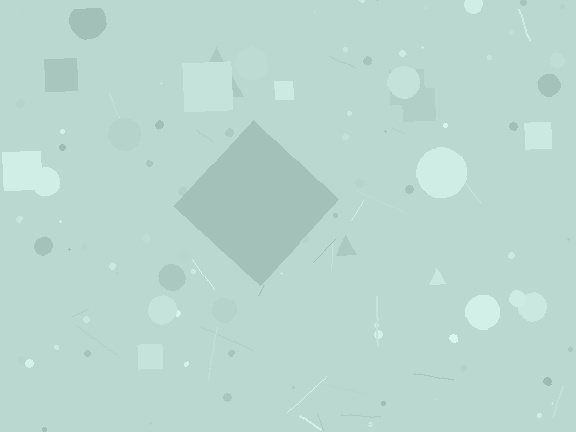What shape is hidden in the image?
A diamond is hidden in the image.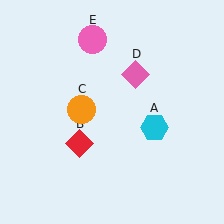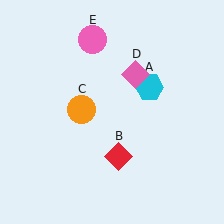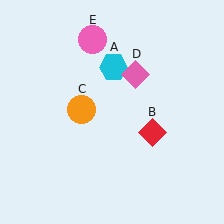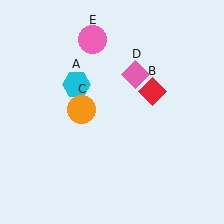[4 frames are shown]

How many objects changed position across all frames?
2 objects changed position: cyan hexagon (object A), red diamond (object B).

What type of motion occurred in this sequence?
The cyan hexagon (object A), red diamond (object B) rotated counterclockwise around the center of the scene.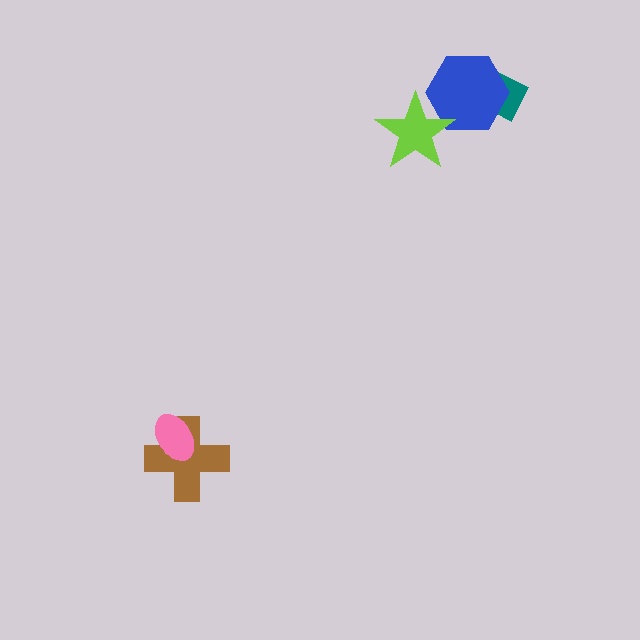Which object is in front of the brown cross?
The pink ellipse is in front of the brown cross.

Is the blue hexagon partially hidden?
Yes, it is partially covered by another shape.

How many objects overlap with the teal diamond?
1 object overlaps with the teal diamond.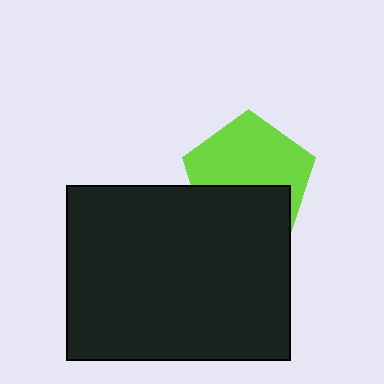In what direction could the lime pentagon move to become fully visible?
The lime pentagon could move up. That would shift it out from behind the black rectangle entirely.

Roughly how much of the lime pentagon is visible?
About half of it is visible (roughly 60%).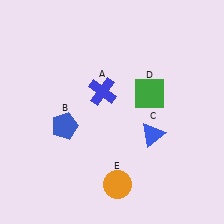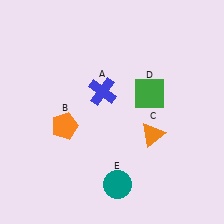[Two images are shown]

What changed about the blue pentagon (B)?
In Image 1, B is blue. In Image 2, it changed to orange.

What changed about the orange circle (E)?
In Image 1, E is orange. In Image 2, it changed to teal.